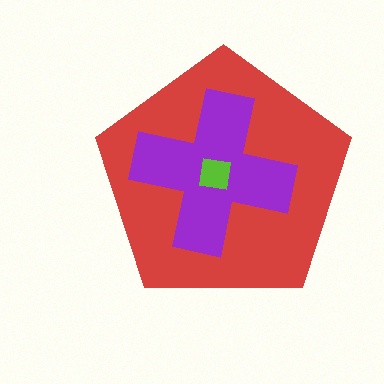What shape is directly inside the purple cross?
The lime square.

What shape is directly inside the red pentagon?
The purple cross.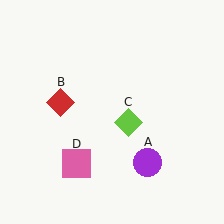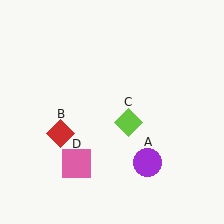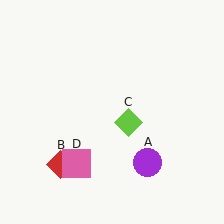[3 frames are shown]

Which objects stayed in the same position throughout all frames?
Purple circle (object A) and lime diamond (object C) and pink square (object D) remained stationary.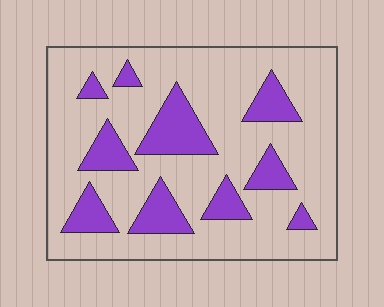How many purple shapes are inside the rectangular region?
10.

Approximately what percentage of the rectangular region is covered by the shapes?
Approximately 20%.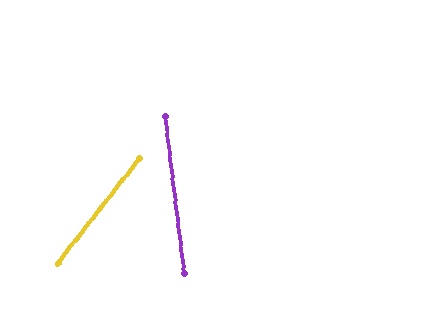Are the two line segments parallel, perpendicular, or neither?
Neither parallel nor perpendicular — they differ by about 45°.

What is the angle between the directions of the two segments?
Approximately 45 degrees.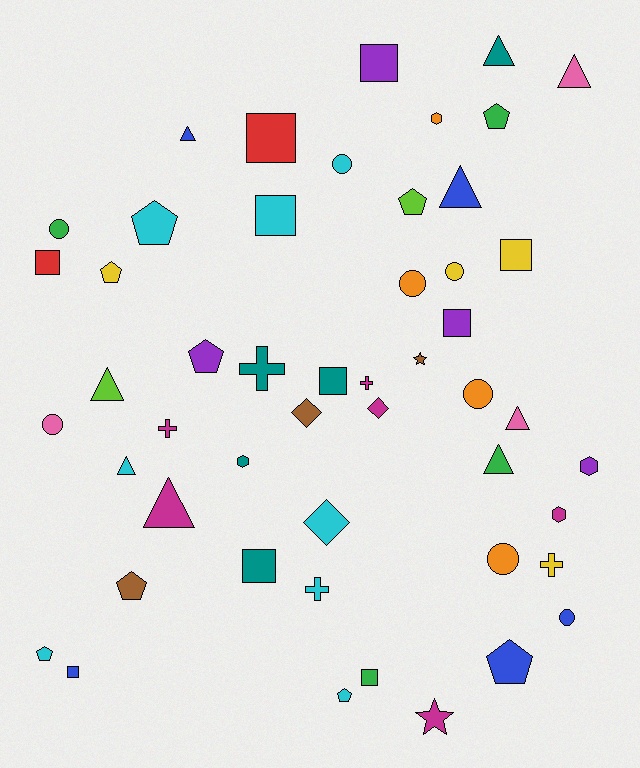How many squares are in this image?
There are 10 squares.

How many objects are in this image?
There are 50 objects.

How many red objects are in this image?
There are 2 red objects.